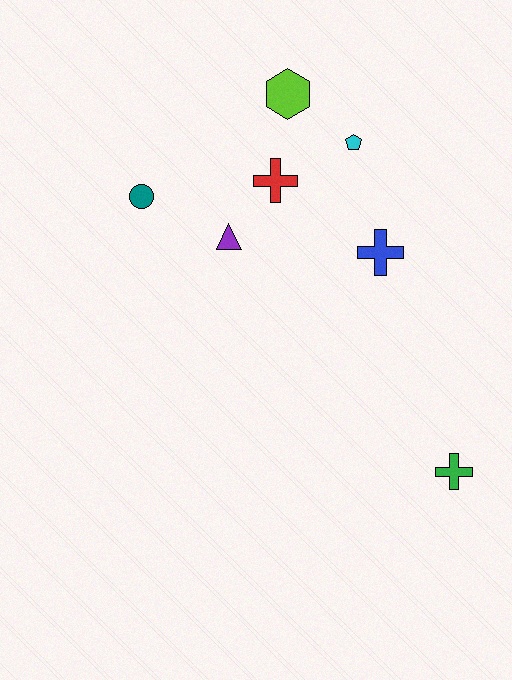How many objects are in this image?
There are 7 objects.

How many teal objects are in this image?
There is 1 teal object.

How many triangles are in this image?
There is 1 triangle.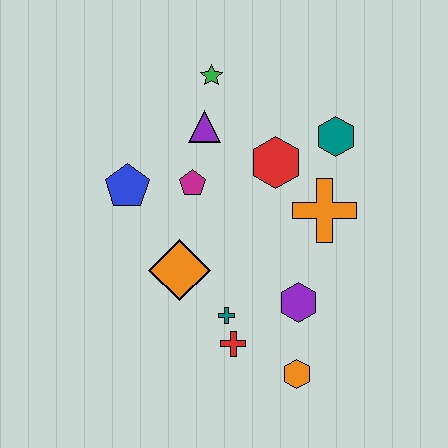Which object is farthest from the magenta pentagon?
The orange hexagon is farthest from the magenta pentagon.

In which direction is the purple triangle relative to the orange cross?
The purple triangle is to the left of the orange cross.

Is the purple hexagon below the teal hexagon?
Yes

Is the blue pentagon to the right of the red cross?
No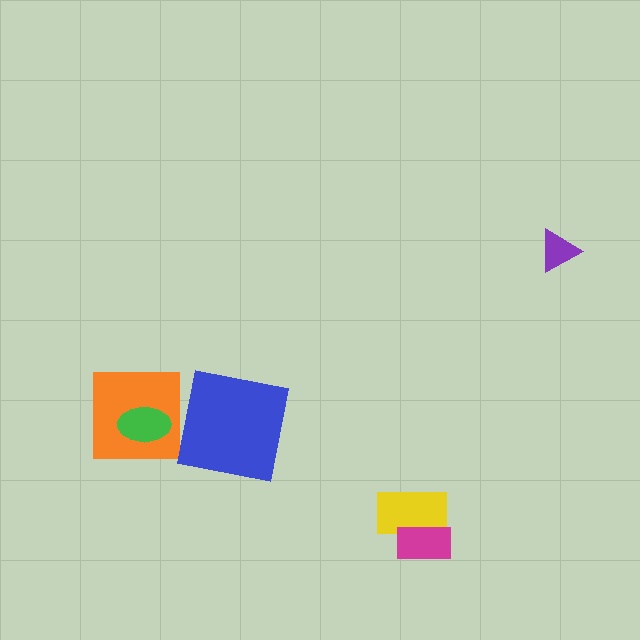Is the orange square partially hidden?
Yes, it is partially covered by another shape.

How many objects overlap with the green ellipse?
1 object overlaps with the green ellipse.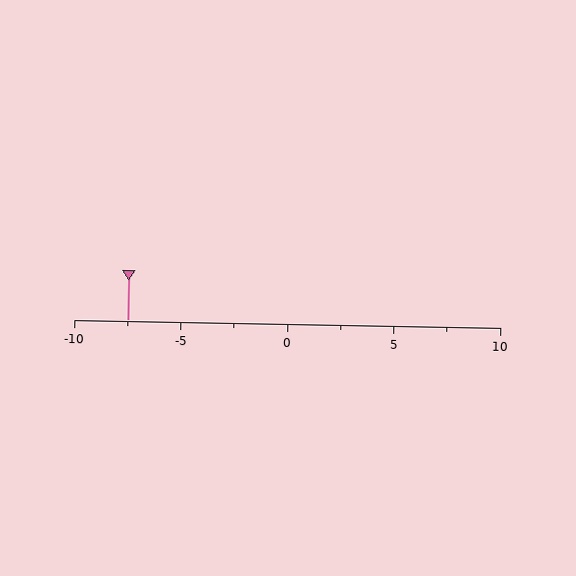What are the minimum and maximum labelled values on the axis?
The axis runs from -10 to 10.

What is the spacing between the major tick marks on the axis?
The major ticks are spaced 5 apart.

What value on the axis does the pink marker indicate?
The marker indicates approximately -7.5.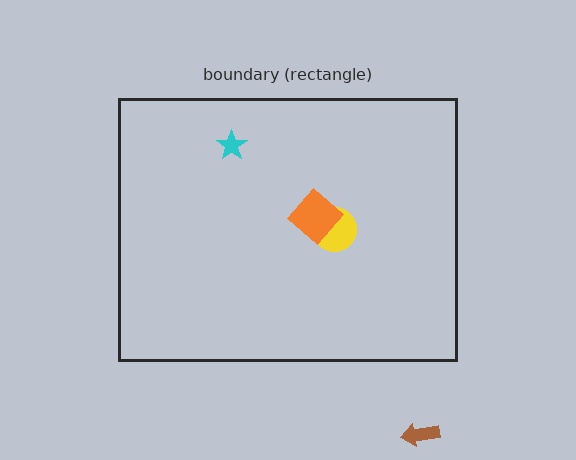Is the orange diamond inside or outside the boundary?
Inside.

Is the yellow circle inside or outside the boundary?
Inside.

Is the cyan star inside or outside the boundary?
Inside.